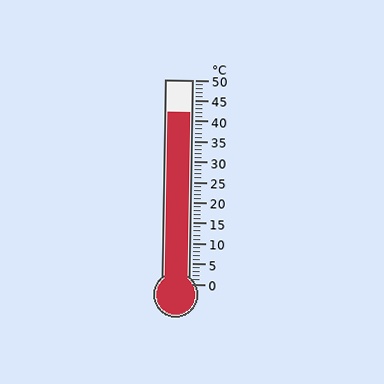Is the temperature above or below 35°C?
The temperature is above 35°C.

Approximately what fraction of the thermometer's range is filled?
The thermometer is filled to approximately 85% of its range.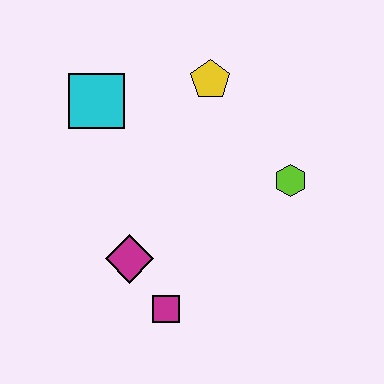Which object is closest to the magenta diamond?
The magenta square is closest to the magenta diamond.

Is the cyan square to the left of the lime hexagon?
Yes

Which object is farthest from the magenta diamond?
The yellow pentagon is farthest from the magenta diamond.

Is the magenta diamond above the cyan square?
No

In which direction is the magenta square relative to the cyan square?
The magenta square is below the cyan square.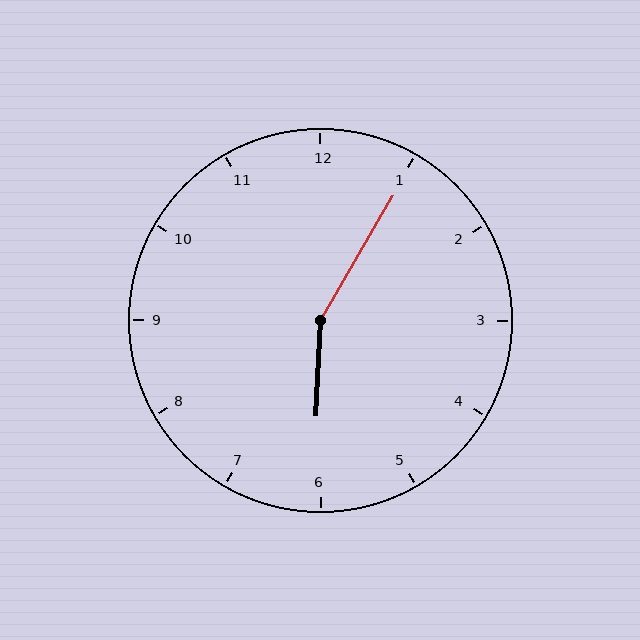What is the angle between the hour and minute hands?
Approximately 152 degrees.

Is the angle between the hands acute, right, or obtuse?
It is obtuse.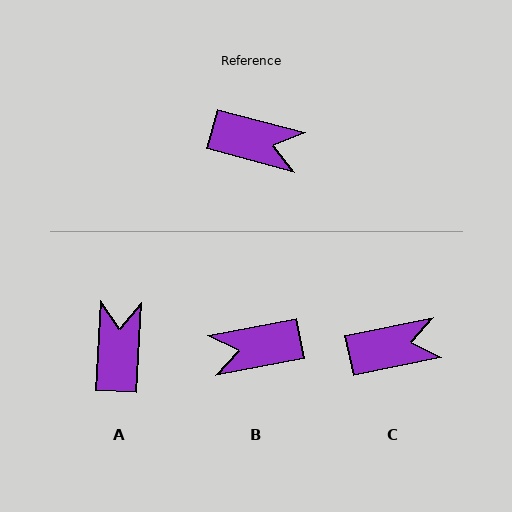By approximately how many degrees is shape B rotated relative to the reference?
Approximately 154 degrees clockwise.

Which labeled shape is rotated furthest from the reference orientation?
B, about 154 degrees away.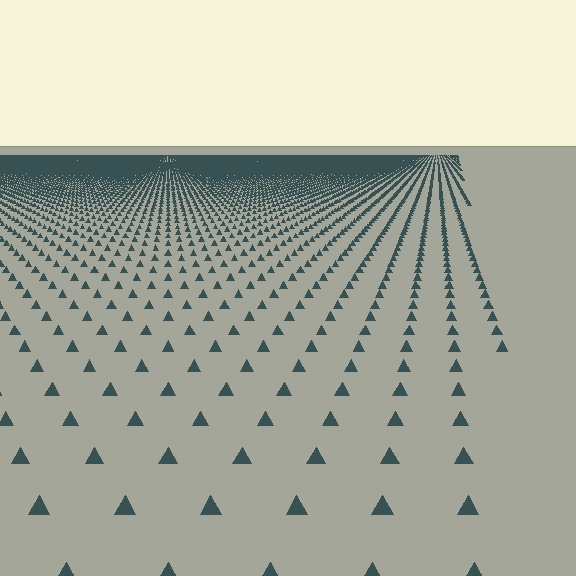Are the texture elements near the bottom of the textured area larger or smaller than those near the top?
Larger. Near the bottom, elements are closer to the viewer and appear at a bigger on-screen size.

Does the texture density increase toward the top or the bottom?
Density increases toward the top.